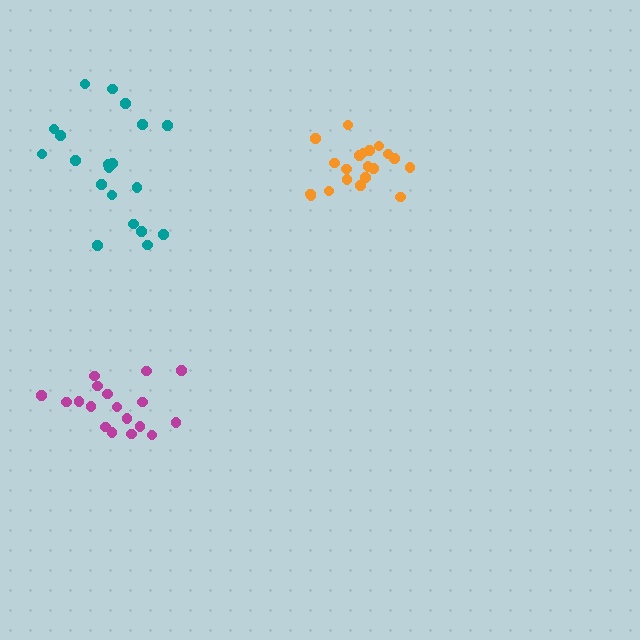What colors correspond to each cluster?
The clusters are colored: orange, teal, magenta.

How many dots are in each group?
Group 1: 20 dots, Group 2: 20 dots, Group 3: 18 dots (58 total).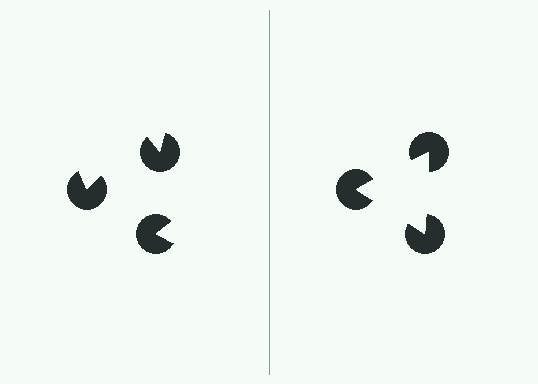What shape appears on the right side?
An illusory triangle.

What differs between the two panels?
The pac-man discs are positioned identically on both sides; only the wedge orientations differ. On the right they align to a triangle; on the left they are misaligned.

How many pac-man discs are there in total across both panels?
6 — 3 on each side.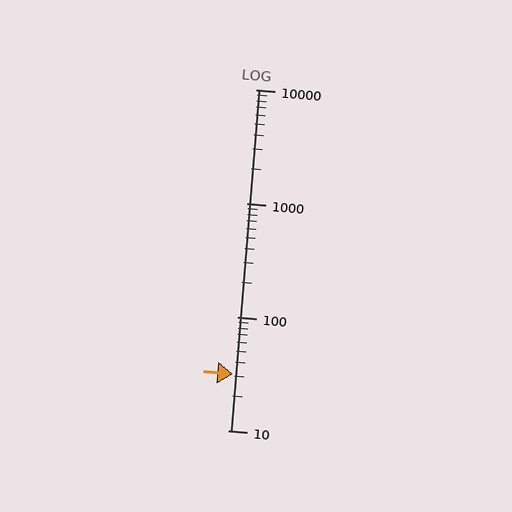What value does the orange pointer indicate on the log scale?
The pointer indicates approximately 31.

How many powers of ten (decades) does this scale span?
The scale spans 3 decades, from 10 to 10000.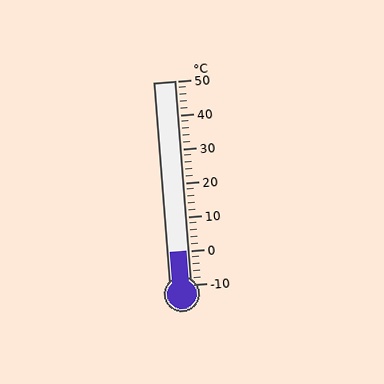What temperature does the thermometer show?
The thermometer shows approximately 0°C.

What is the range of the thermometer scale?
The thermometer scale ranges from -10°C to 50°C.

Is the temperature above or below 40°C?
The temperature is below 40°C.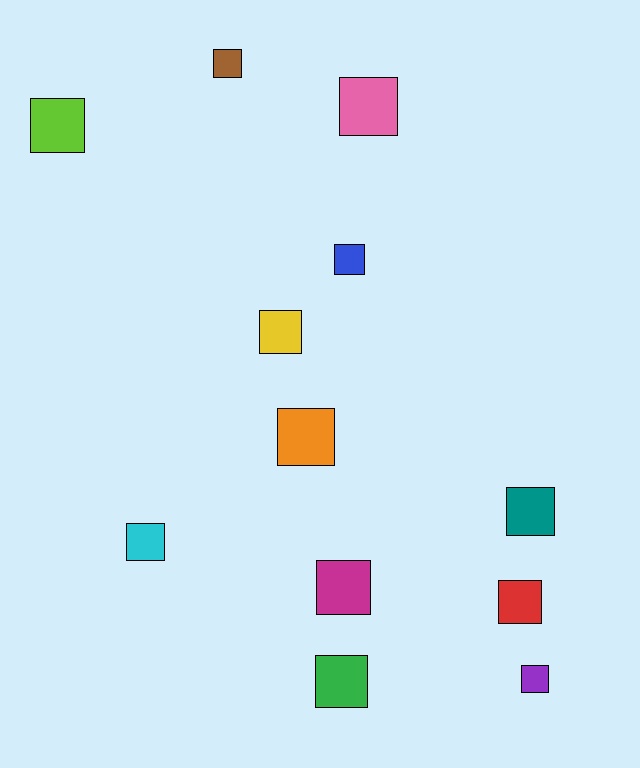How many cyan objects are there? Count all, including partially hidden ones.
There is 1 cyan object.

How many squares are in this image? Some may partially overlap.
There are 12 squares.